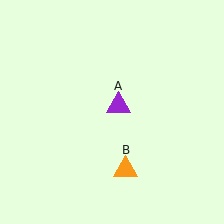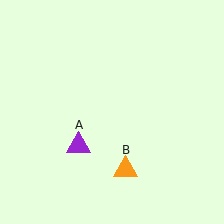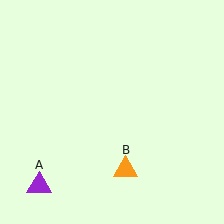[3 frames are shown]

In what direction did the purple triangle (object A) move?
The purple triangle (object A) moved down and to the left.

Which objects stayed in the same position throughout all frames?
Orange triangle (object B) remained stationary.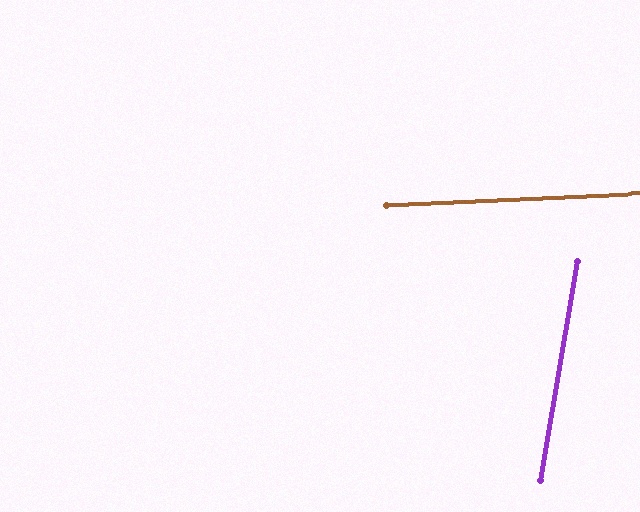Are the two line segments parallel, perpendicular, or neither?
Neither parallel nor perpendicular — they differ by about 78°.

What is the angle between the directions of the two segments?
Approximately 78 degrees.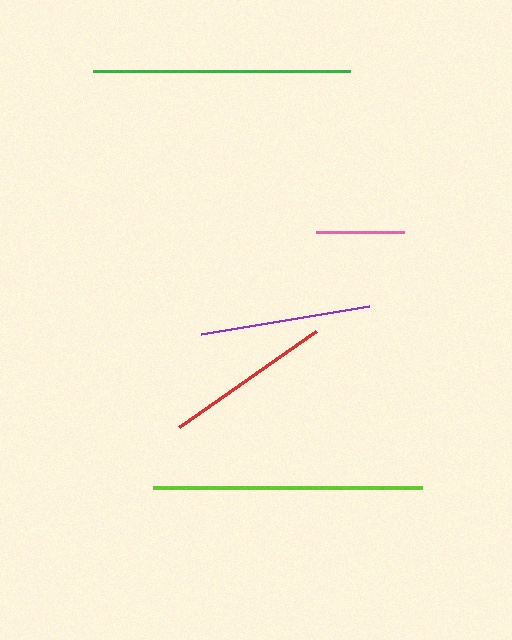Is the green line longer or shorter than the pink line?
The green line is longer than the pink line.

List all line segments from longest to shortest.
From longest to shortest: lime, green, purple, red, pink.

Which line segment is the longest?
The lime line is the longest at approximately 269 pixels.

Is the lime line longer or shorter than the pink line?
The lime line is longer than the pink line.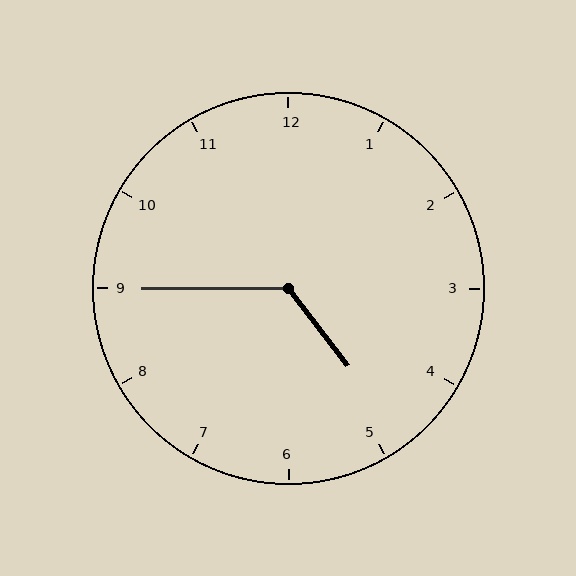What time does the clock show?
4:45.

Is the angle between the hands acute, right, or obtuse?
It is obtuse.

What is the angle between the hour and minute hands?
Approximately 128 degrees.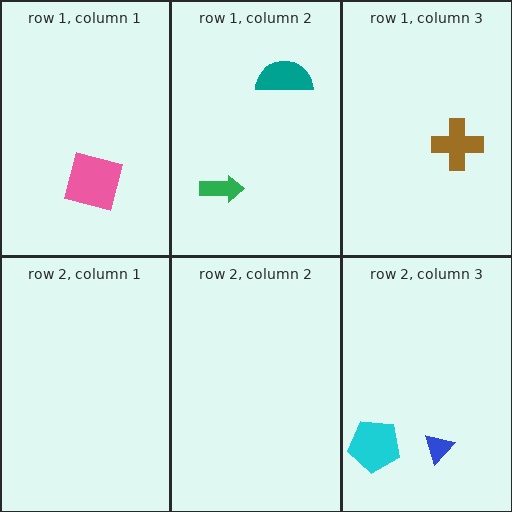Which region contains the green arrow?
The row 1, column 2 region.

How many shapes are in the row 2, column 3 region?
2.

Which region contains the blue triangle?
The row 2, column 3 region.